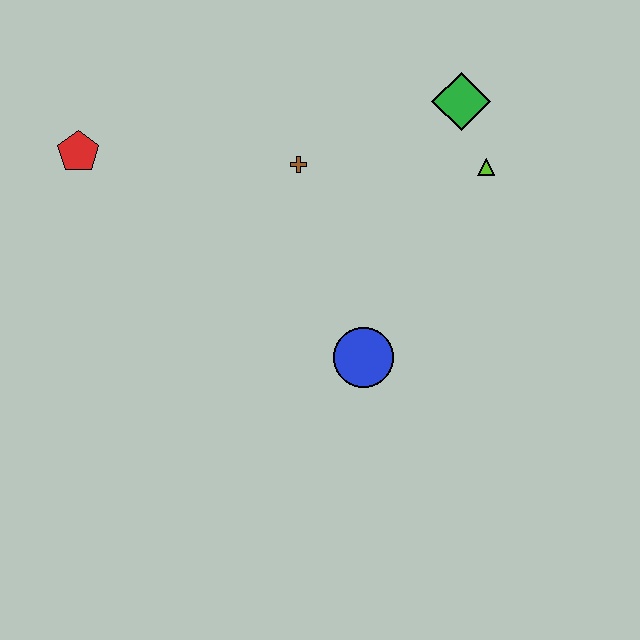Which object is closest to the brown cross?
The green diamond is closest to the brown cross.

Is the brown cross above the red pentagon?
No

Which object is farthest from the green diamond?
The red pentagon is farthest from the green diamond.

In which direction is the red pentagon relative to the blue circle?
The red pentagon is to the left of the blue circle.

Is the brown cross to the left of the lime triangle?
Yes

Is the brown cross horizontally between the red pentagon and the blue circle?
Yes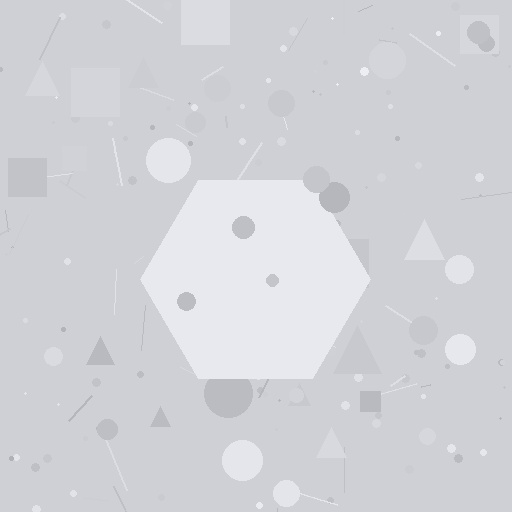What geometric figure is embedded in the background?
A hexagon is embedded in the background.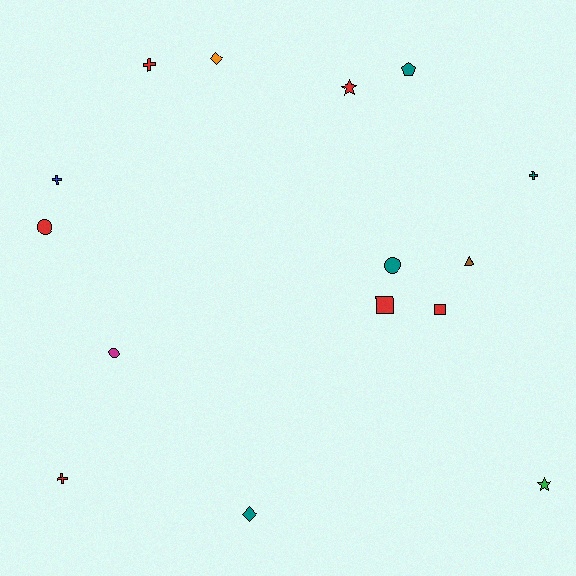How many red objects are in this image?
There are 6 red objects.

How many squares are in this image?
There are 2 squares.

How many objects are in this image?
There are 15 objects.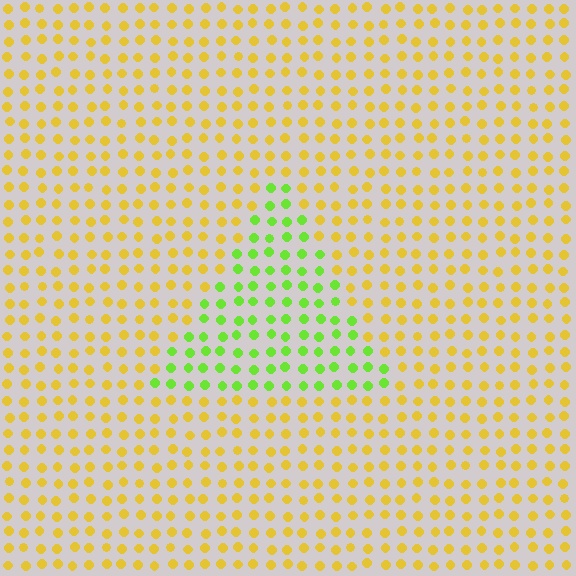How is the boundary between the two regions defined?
The boundary is defined purely by a slight shift in hue (about 53 degrees). Spacing, size, and orientation are identical on both sides.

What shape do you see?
I see a triangle.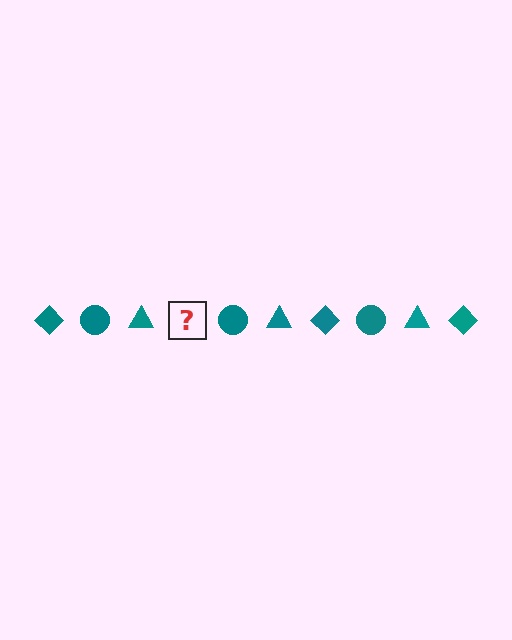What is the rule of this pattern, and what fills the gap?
The rule is that the pattern cycles through diamond, circle, triangle shapes in teal. The gap should be filled with a teal diamond.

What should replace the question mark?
The question mark should be replaced with a teal diamond.